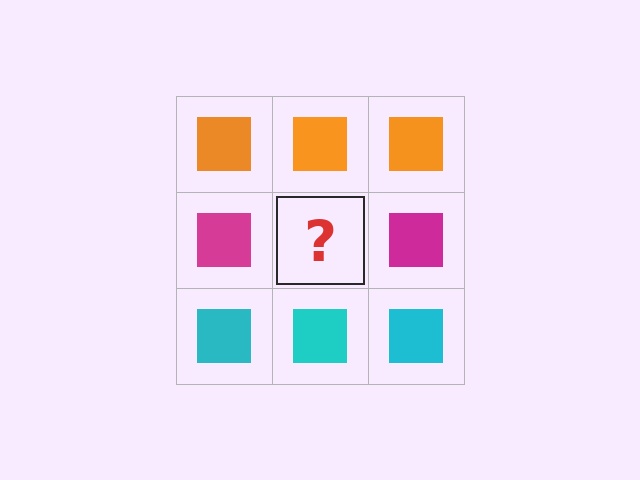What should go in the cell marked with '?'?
The missing cell should contain a magenta square.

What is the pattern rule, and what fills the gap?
The rule is that each row has a consistent color. The gap should be filled with a magenta square.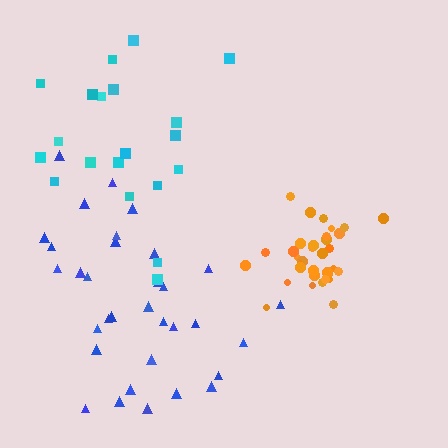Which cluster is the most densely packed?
Orange.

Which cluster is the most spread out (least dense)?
Cyan.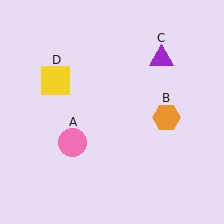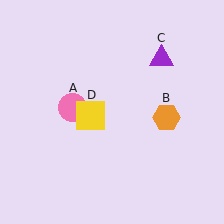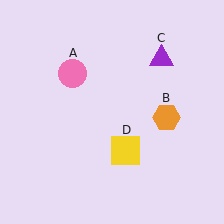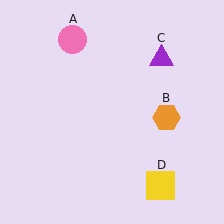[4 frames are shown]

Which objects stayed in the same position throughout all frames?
Orange hexagon (object B) and purple triangle (object C) remained stationary.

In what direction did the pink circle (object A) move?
The pink circle (object A) moved up.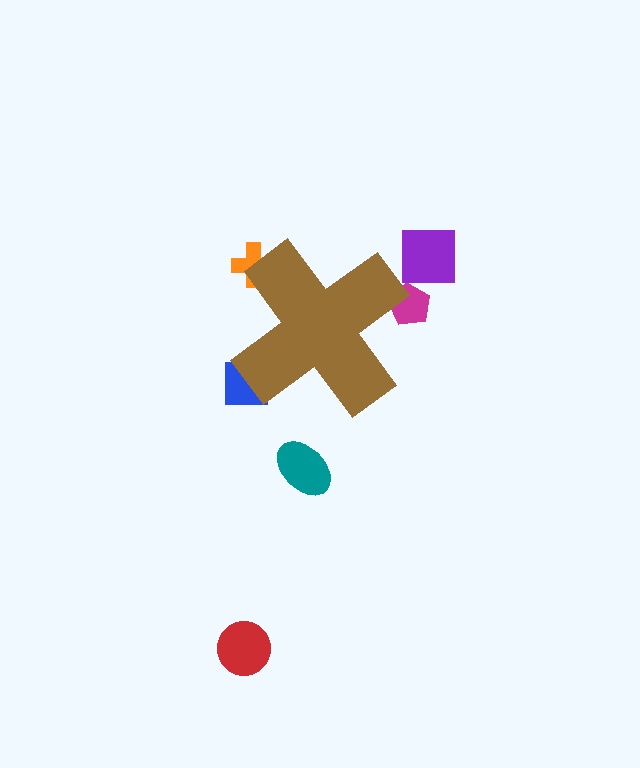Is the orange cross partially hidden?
Yes, the orange cross is partially hidden behind the brown cross.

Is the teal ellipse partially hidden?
No, the teal ellipse is fully visible.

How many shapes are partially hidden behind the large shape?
3 shapes are partially hidden.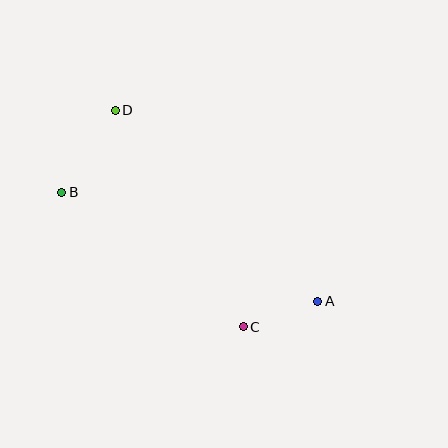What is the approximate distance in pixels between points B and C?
The distance between B and C is approximately 226 pixels.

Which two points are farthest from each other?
Points A and B are farthest from each other.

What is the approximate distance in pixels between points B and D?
The distance between B and D is approximately 98 pixels.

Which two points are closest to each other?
Points A and C are closest to each other.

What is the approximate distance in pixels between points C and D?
The distance between C and D is approximately 251 pixels.